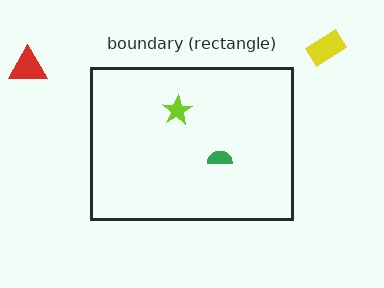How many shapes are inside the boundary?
2 inside, 2 outside.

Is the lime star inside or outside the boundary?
Inside.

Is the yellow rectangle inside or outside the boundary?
Outside.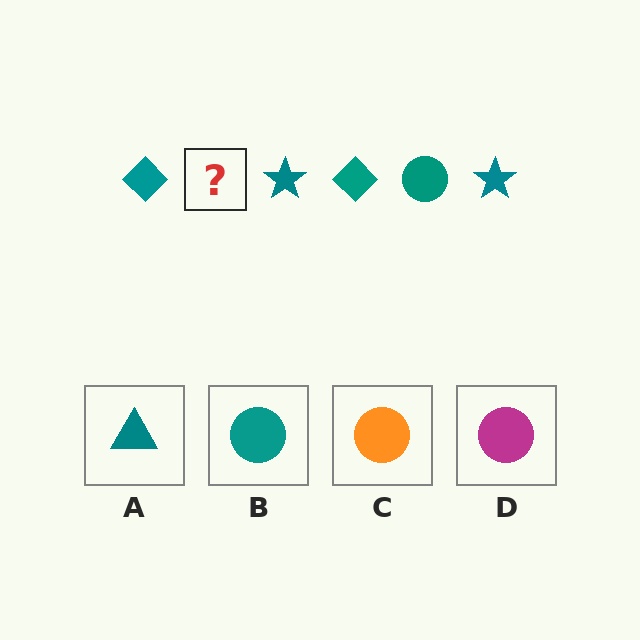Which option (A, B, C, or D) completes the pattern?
B.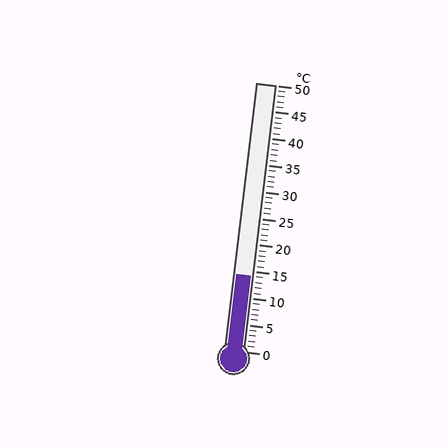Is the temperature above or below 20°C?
The temperature is below 20°C.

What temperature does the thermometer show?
The thermometer shows approximately 14°C.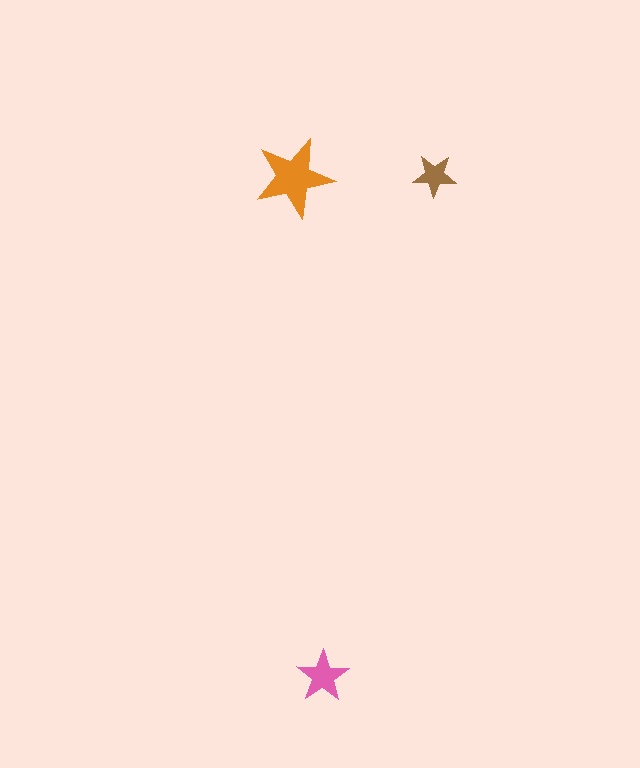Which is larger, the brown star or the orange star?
The orange one.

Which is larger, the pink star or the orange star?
The orange one.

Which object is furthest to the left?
The orange star is leftmost.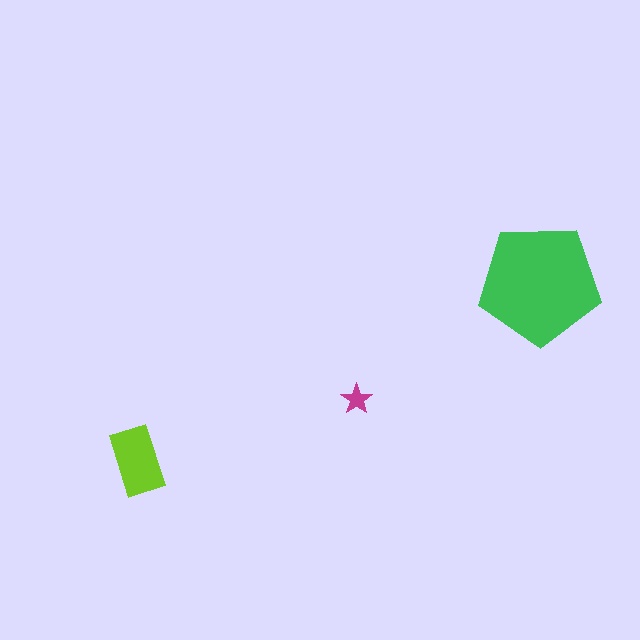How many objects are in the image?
There are 3 objects in the image.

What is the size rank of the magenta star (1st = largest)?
3rd.